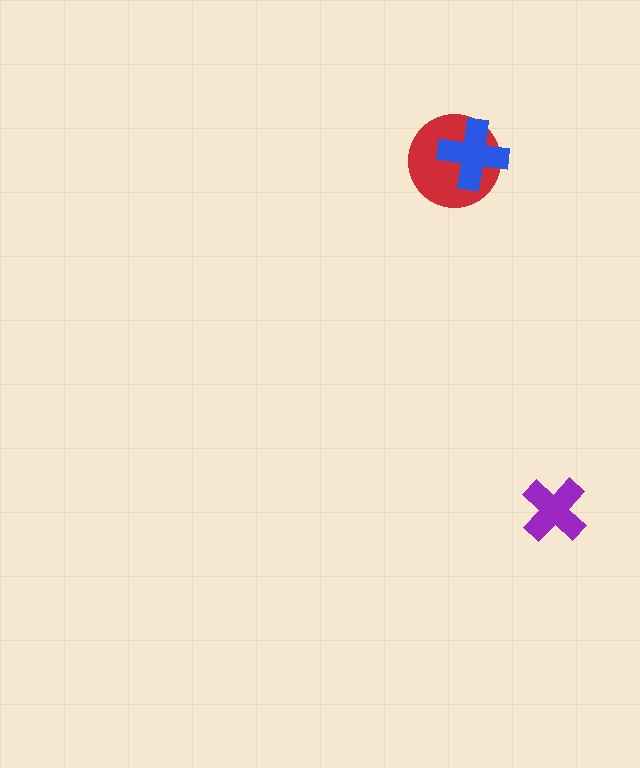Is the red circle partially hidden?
Yes, it is partially covered by another shape.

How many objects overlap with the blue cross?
1 object overlaps with the blue cross.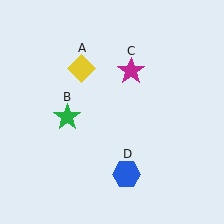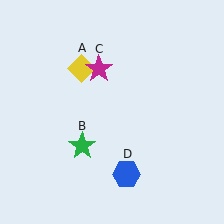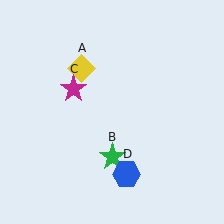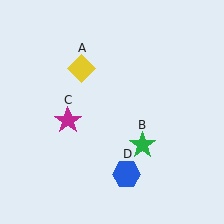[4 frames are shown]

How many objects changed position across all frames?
2 objects changed position: green star (object B), magenta star (object C).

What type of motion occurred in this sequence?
The green star (object B), magenta star (object C) rotated counterclockwise around the center of the scene.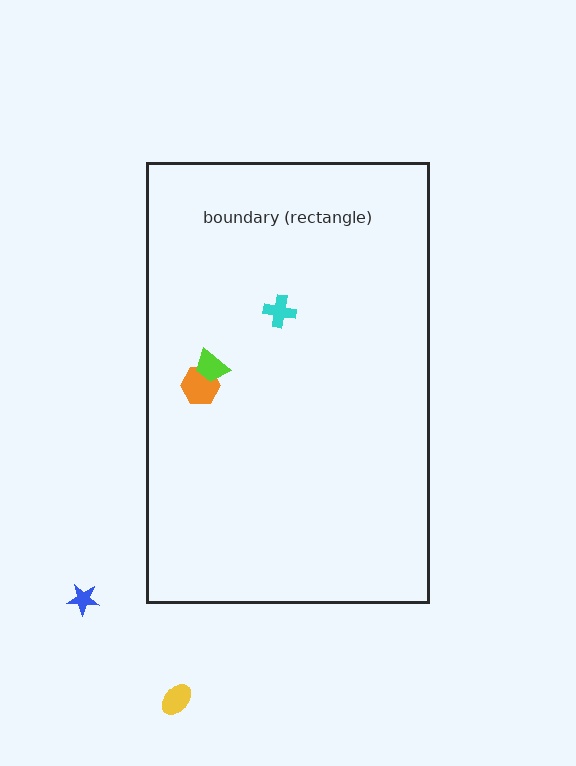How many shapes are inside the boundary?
3 inside, 2 outside.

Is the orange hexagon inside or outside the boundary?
Inside.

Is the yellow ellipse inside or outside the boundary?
Outside.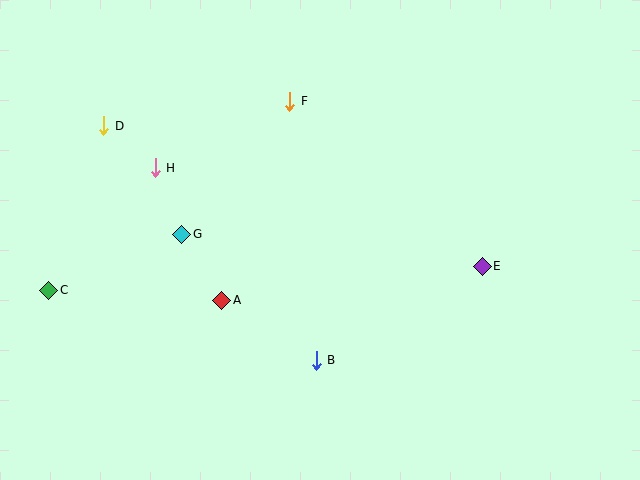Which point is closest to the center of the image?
Point A at (222, 300) is closest to the center.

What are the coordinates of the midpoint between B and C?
The midpoint between B and C is at (183, 325).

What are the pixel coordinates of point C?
Point C is at (49, 290).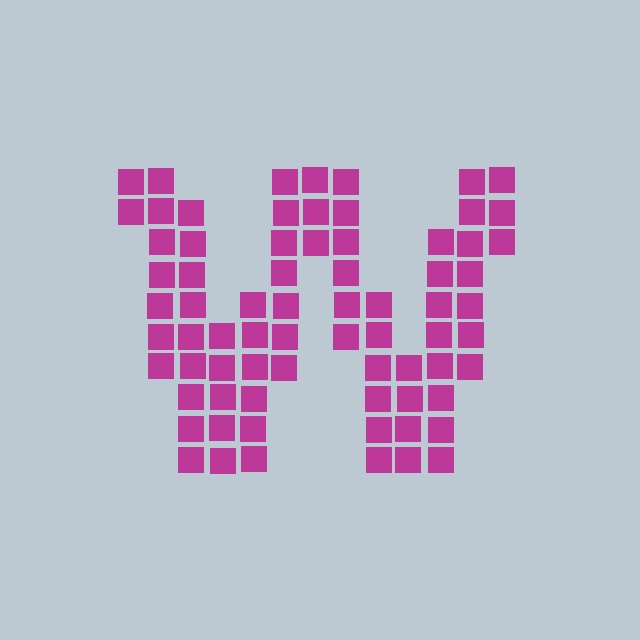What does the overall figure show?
The overall figure shows the letter W.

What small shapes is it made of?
It is made of small squares.